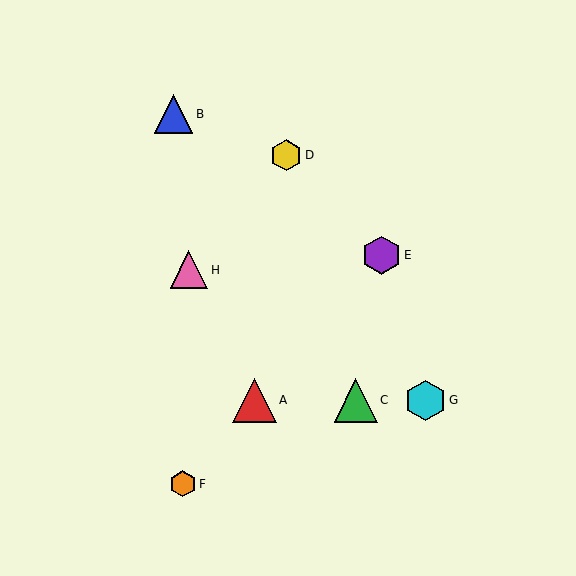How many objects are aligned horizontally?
3 objects (A, C, G) are aligned horizontally.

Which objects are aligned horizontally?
Objects A, C, G are aligned horizontally.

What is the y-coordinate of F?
Object F is at y≈484.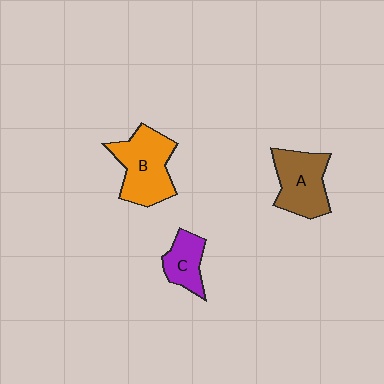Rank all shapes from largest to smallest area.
From largest to smallest: B (orange), A (brown), C (purple).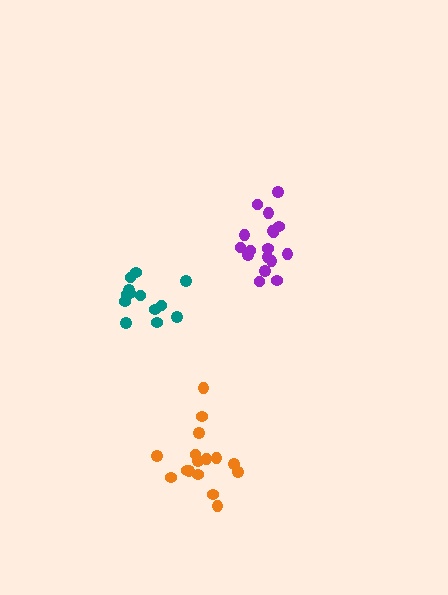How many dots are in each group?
Group 1: 16 dots, Group 2: 17 dots, Group 3: 13 dots (46 total).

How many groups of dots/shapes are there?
There are 3 groups.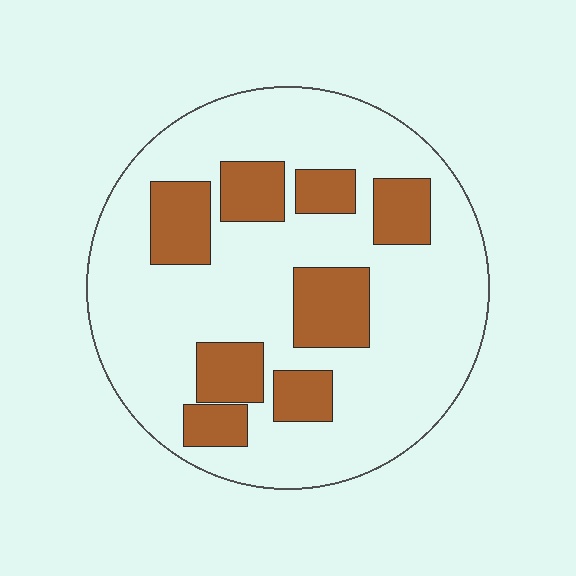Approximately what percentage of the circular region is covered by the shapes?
Approximately 25%.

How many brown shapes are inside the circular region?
8.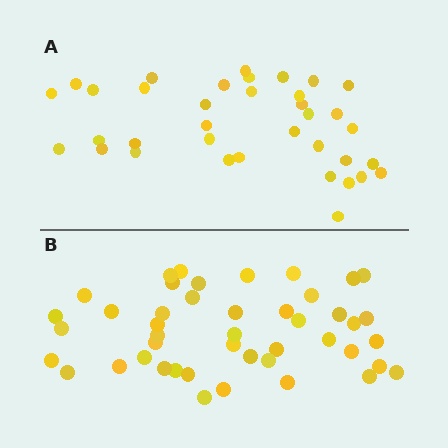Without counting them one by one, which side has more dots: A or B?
Region B (the bottom region) has more dots.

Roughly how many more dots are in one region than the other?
Region B has roughly 8 or so more dots than region A.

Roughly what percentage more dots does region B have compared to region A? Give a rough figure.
About 25% more.